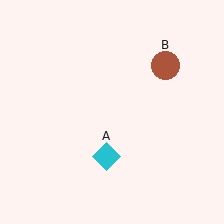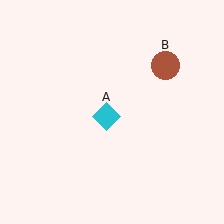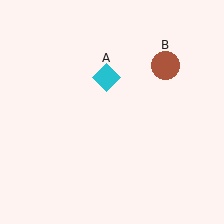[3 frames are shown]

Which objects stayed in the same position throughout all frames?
Brown circle (object B) remained stationary.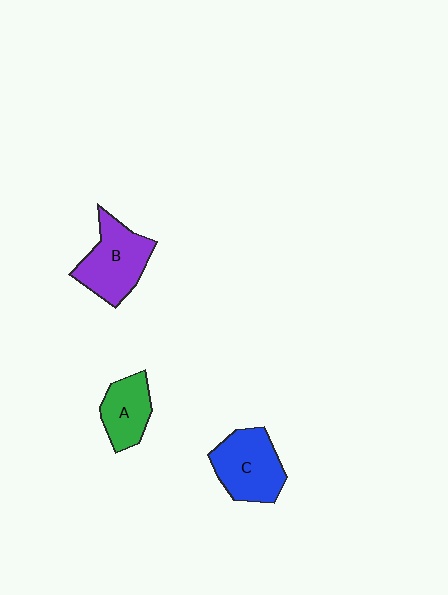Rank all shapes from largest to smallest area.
From largest to smallest: B (purple), C (blue), A (green).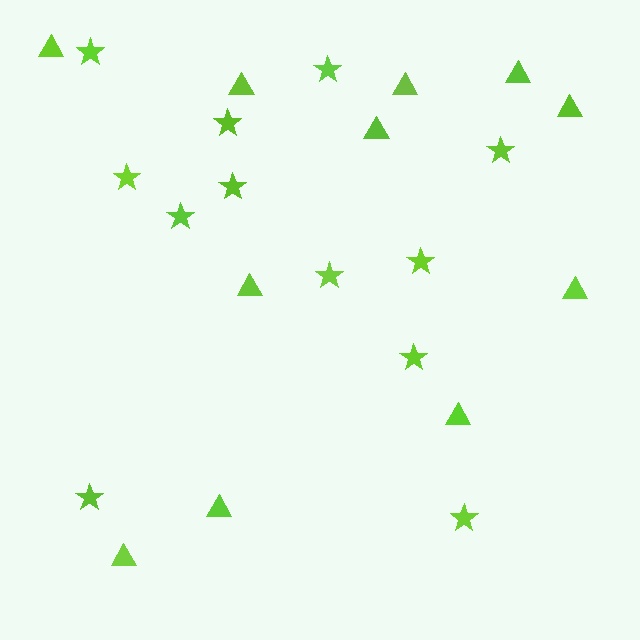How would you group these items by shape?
There are 2 groups: one group of triangles (11) and one group of stars (12).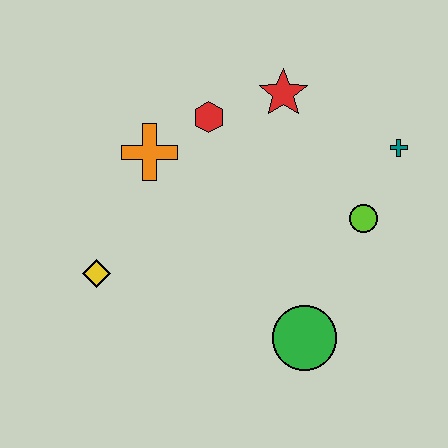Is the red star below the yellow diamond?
No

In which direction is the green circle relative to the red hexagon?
The green circle is below the red hexagon.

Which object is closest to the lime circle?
The teal cross is closest to the lime circle.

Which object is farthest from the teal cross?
The yellow diamond is farthest from the teal cross.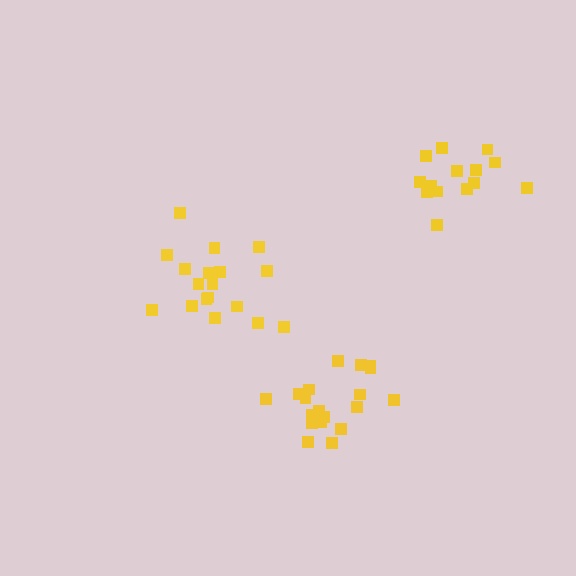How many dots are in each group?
Group 1: 19 dots, Group 2: 18 dots, Group 3: 14 dots (51 total).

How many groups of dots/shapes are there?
There are 3 groups.